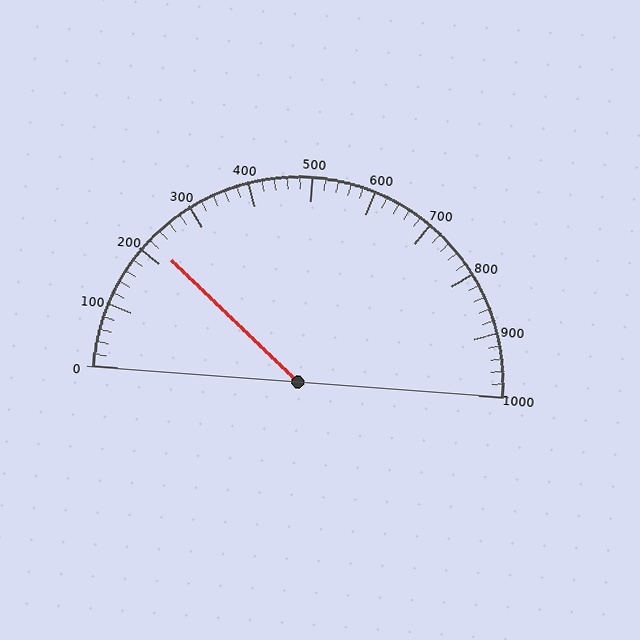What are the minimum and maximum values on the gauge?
The gauge ranges from 0 to 1000.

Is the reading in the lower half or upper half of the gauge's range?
The reading is in the lower half of the range (0 to 1000).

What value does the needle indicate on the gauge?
The needle indicates approximately 220.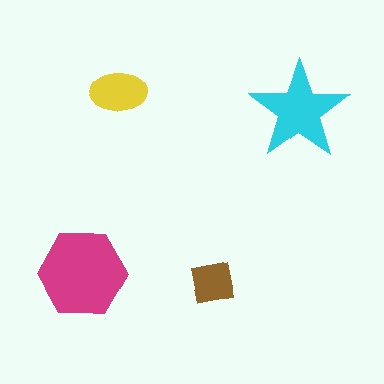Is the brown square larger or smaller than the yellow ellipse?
Smaller.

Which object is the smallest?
The brown square.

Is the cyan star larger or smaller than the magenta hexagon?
Smaller.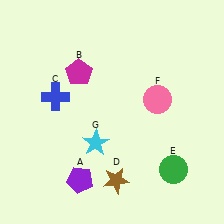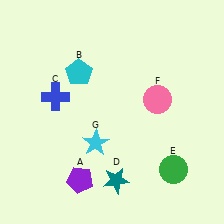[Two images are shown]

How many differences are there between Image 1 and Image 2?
There are 2 differences between the two images.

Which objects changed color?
B changed from magenta to cyan. D changed from brown to teal.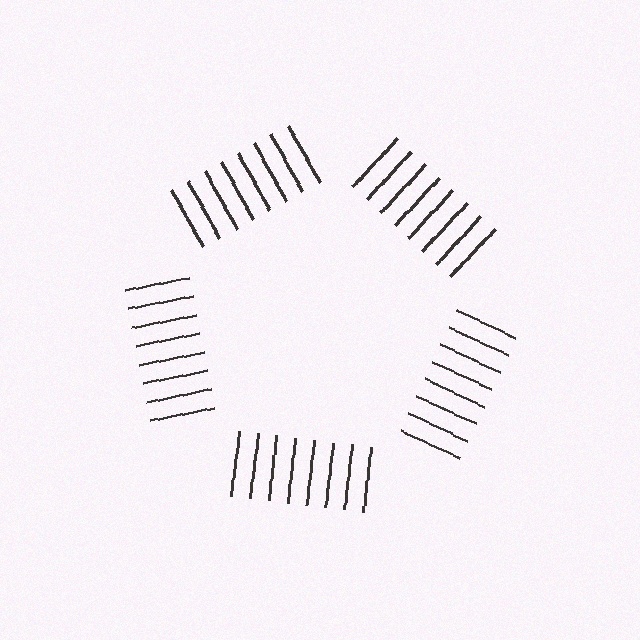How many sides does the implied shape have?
5 sides — the line-ends trace a pentagon.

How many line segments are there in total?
40 — 8 along each of the 5 edges.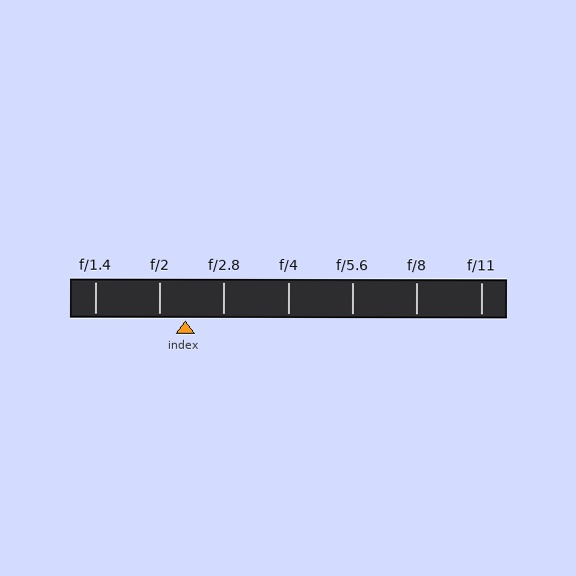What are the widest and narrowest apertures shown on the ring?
The widest aperture shown is f/1.4 and the narrowest is f/11.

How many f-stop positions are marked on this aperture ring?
There are 7 f-stop positions marked.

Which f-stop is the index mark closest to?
The index mark is closest to f/2.